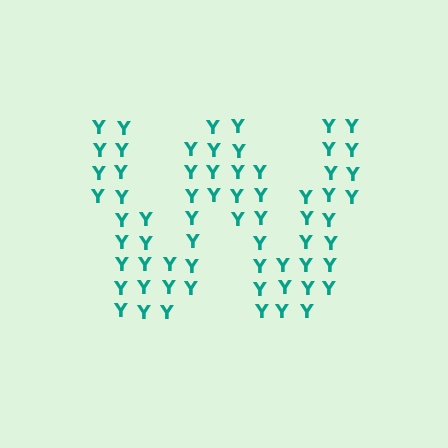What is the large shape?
The large shape is the letter W.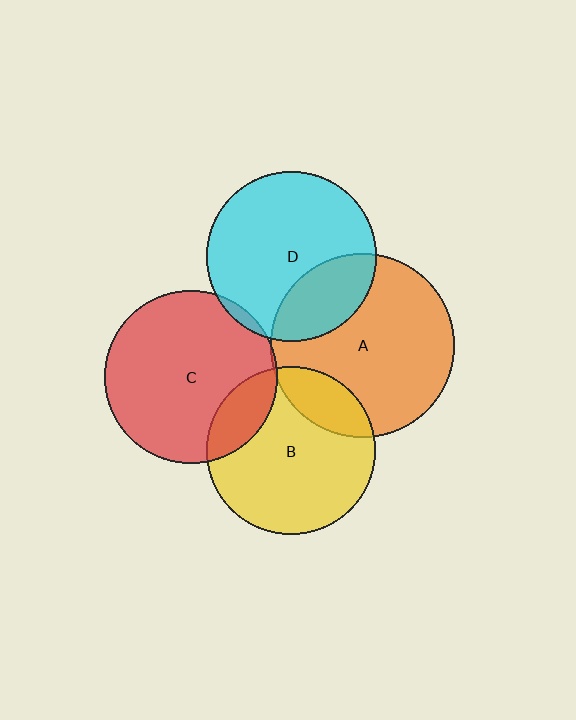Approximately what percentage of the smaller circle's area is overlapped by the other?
Approximately 5%.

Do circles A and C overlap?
Yes.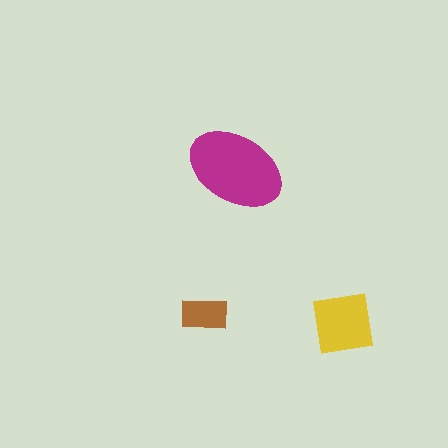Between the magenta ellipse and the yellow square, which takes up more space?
The magenta ellipse.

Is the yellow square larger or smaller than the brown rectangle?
Larger.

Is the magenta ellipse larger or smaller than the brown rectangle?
Larger.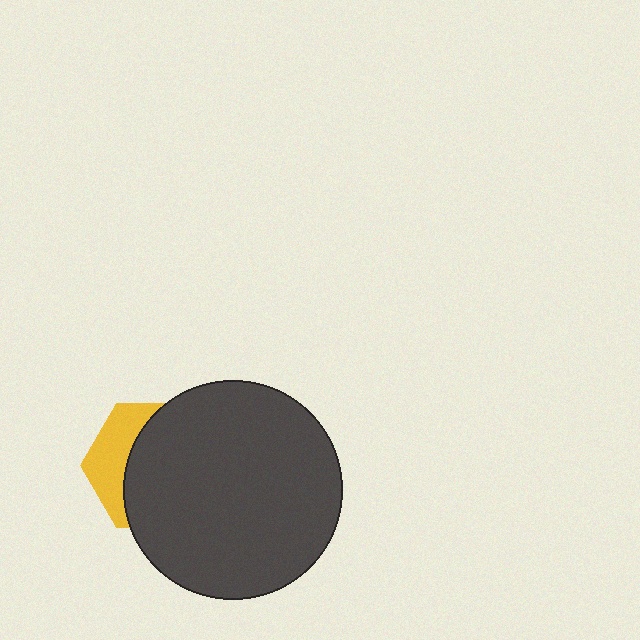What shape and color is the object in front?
The object in front is a dark gray circle.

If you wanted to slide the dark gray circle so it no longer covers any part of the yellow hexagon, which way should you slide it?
Slide it right — that is the most direct way to separate the two shapes.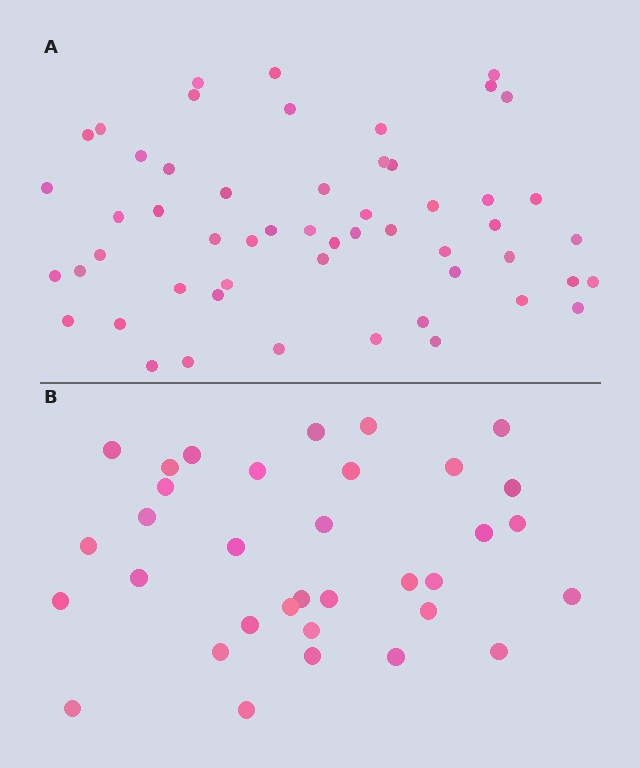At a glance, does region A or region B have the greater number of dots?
Region A (the top region) has more dots.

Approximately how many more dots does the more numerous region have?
Region A has approximately 20 more dots than region B.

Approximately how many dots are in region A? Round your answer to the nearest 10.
About 50 dots. (The exact count is 54, which rounds to 50.)